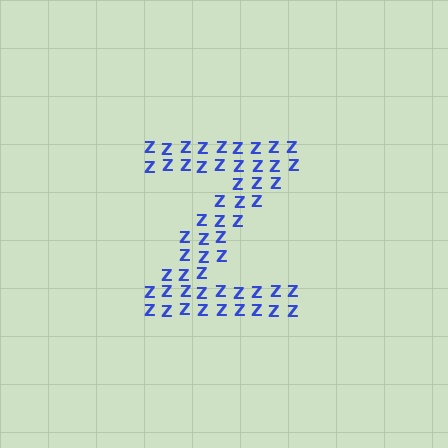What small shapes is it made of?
It is made of small letter Z's.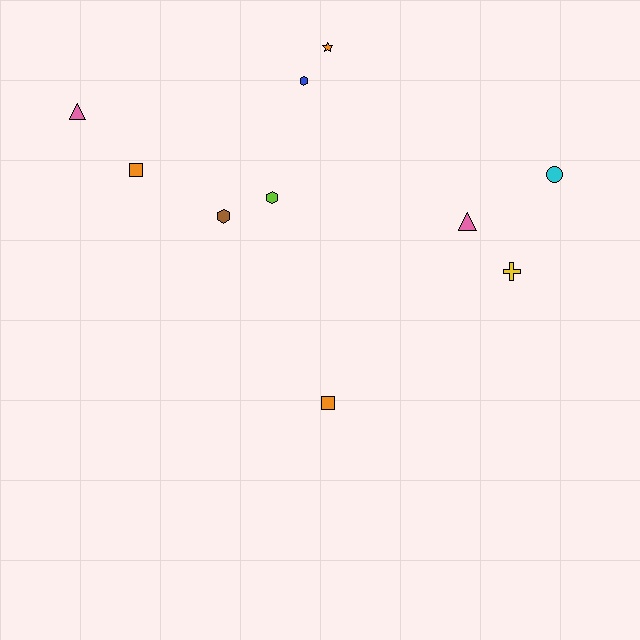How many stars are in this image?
There is 1 star.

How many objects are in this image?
There are 10 objects.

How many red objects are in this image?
There are no red objects.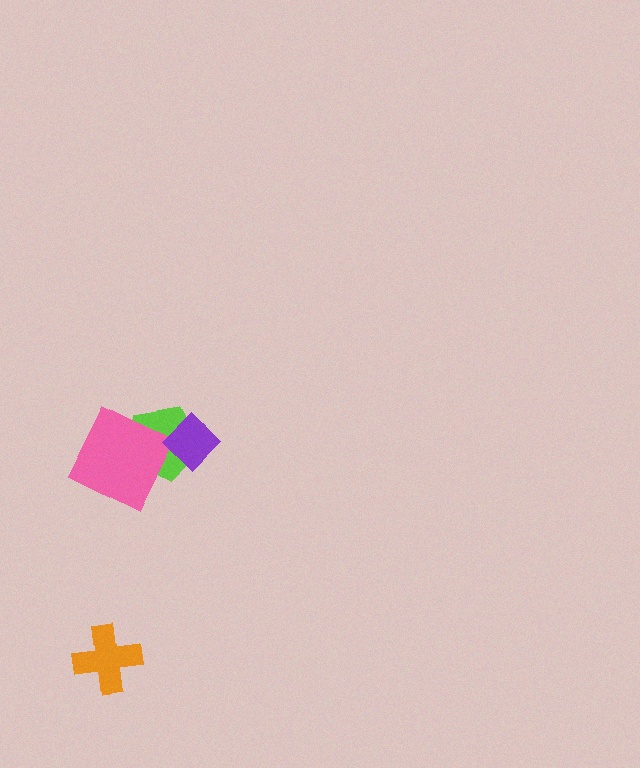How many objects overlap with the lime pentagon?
2 objects overlap with the lime pentagon.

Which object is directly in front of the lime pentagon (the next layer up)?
The pink square is directly in front of the lime pentagon.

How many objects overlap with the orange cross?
0 objects overlap with the orange cross.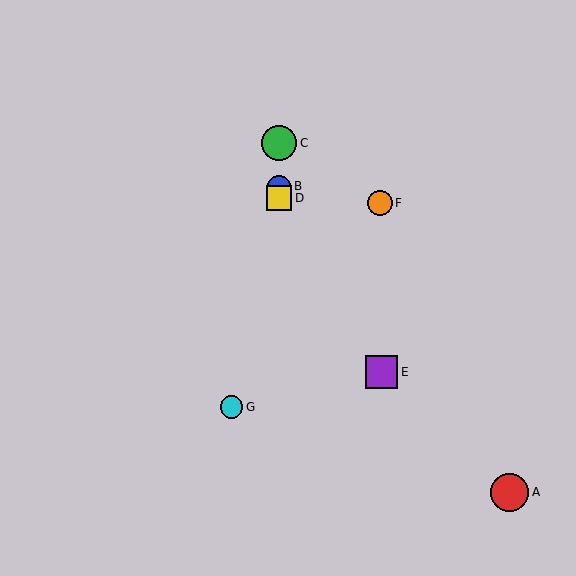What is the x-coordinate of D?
Object D is at x≈279.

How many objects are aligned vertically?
3 objects (B, C, D) are aligned vertically.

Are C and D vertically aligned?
Yes, both are at x≈279.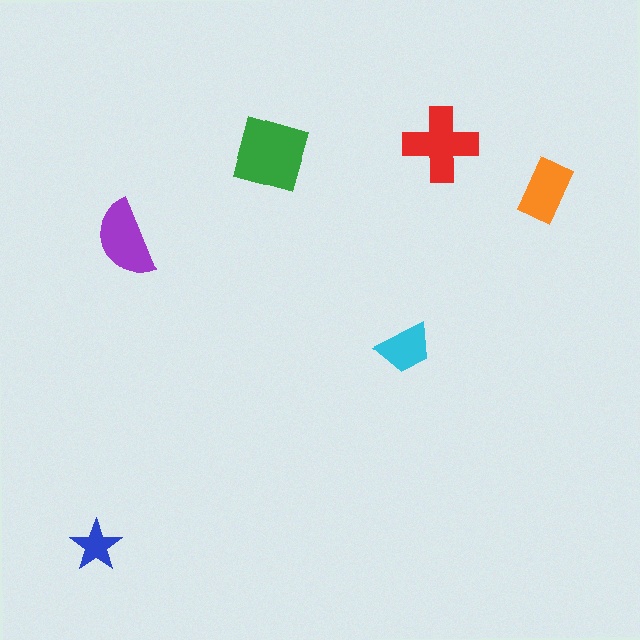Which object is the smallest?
The blue star.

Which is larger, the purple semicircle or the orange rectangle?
The purple semicircle.